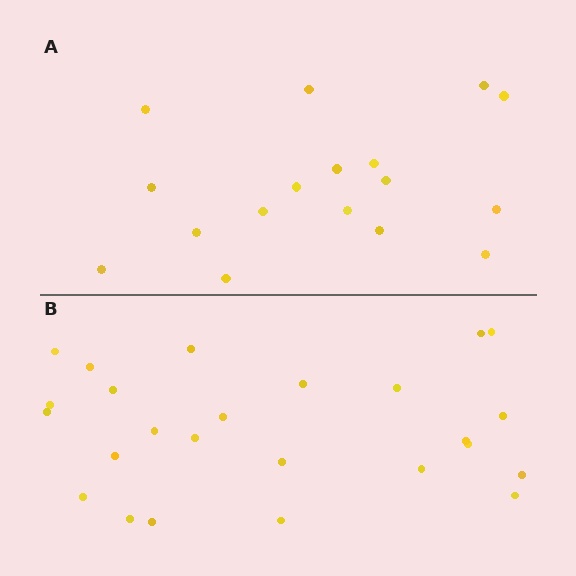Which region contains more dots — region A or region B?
Region B (the bottom region) has more dots.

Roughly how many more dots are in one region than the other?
Region B has roughly 8 or so more dots than region A.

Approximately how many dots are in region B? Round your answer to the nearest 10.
About 20 dots. (The exact count is 25, which rounds to 20.)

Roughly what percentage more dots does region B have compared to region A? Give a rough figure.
About 45% more.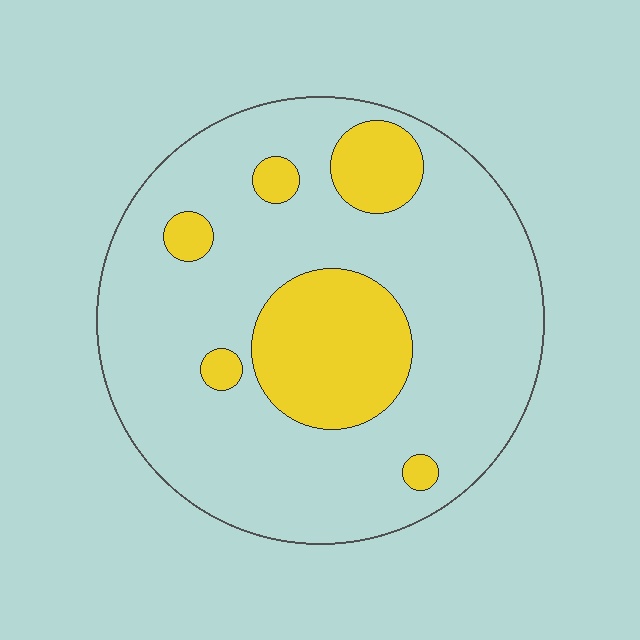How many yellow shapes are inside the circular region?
6.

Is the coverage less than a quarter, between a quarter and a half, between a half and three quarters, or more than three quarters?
Less than a quarter.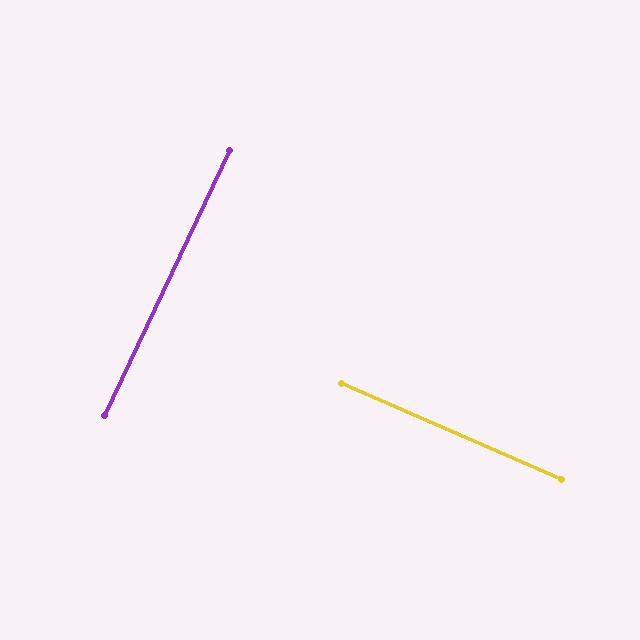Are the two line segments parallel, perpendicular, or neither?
Perpendicular — they meet at approximately 88°.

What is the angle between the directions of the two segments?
Approximately 88 degrees.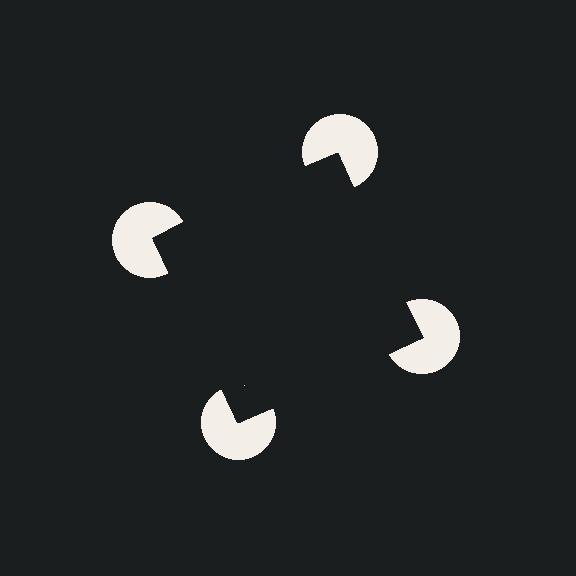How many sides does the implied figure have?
4 sides.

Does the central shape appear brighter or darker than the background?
It typically appears slightly darker than the background, even though no actual brightness change is drawn.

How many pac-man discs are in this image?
There are 4 — one at each vertex of the illusory square.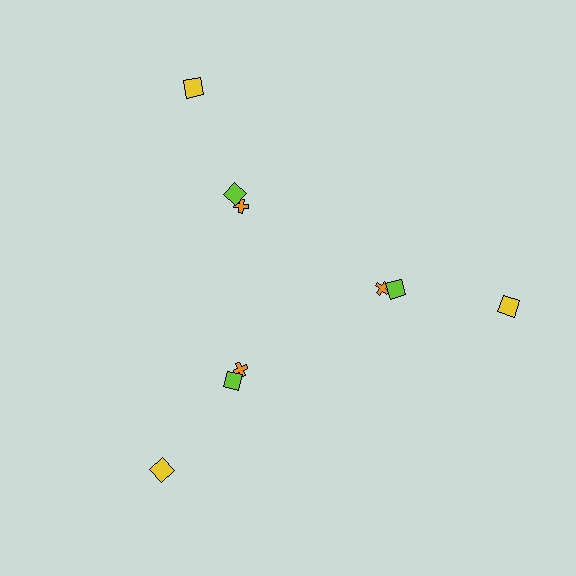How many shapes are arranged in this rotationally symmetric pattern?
There are 9 shapes, arranged in 3 groups of 3.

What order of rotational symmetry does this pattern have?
This pattern has 3-fold rotational symmetry.